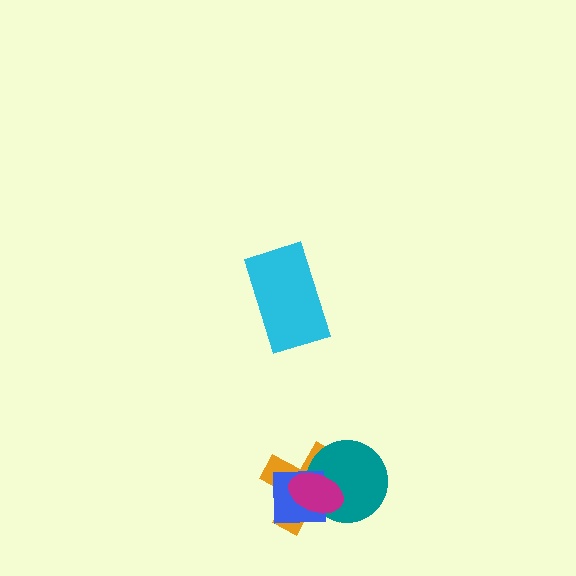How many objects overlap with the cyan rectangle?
0 objects overlap with the cyan rectangle.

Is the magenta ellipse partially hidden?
No, no other shape covers it.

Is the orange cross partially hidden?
Yes, it is partially covered by another shape.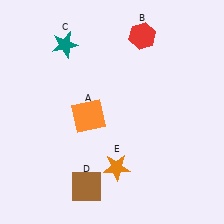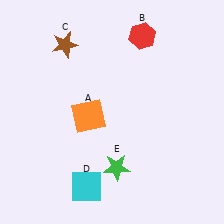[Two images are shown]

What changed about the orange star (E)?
In Image 1, E is orange. In Image 2, it changed to green.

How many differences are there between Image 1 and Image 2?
There are 3 differences between the two images.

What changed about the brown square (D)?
In Image 1, D is brown. In Image 2, it changed to cyan.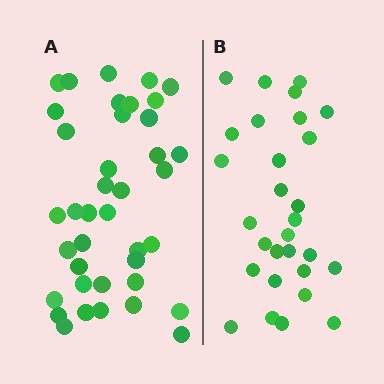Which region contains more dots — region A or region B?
Region A (the left region) has more dots.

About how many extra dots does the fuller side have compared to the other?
Region A has roughly 10 or so more dots than region B.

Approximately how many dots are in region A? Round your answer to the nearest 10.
About 40 dots. (The exact count is 39, which rounds to 40.)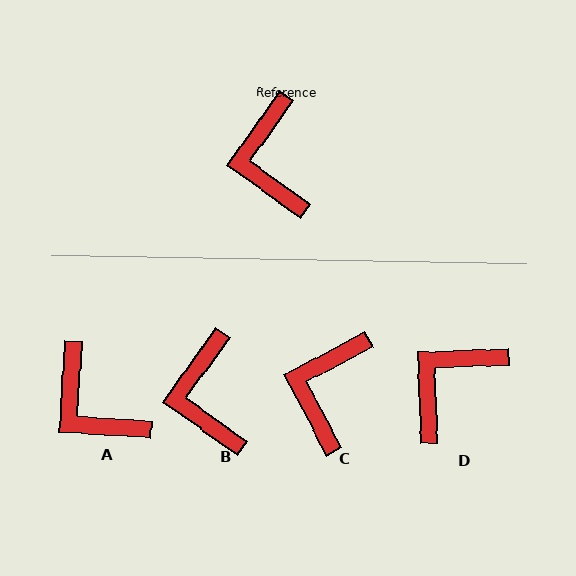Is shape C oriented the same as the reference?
No, it is off by about 27 degrees.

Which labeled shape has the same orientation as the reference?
B.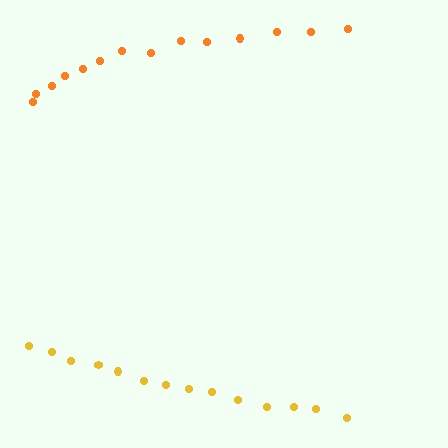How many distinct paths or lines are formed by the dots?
There are 2 distinct paths.